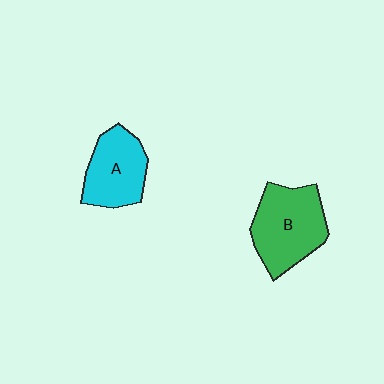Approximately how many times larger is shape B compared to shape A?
Approximately 1.3 times.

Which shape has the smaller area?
Shape A (cyan).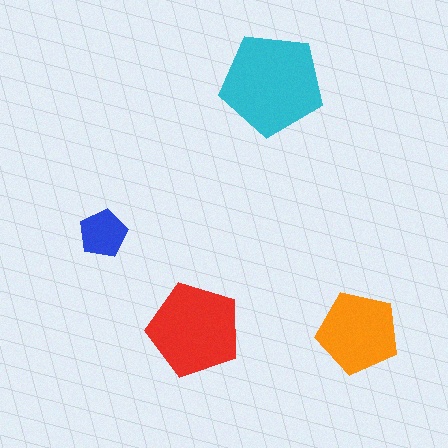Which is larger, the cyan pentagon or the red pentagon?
The cyan one.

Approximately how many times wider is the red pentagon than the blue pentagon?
About 2 times wider.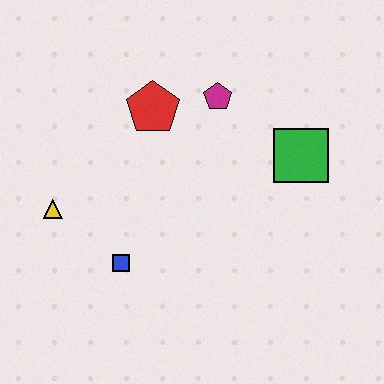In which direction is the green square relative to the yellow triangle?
The green square is to the right of the yellow triangle.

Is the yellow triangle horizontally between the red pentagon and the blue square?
No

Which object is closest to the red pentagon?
The magenta pentagon is closest to the red pentagon.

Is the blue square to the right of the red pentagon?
No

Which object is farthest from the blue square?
The green square is farthest from the blue square.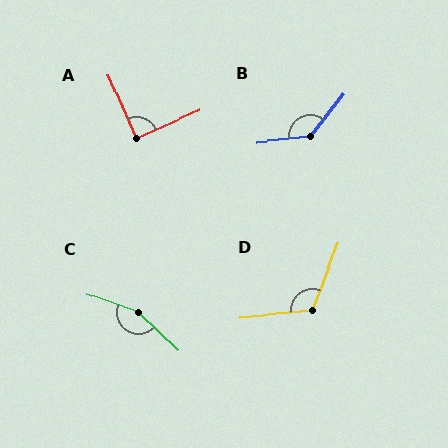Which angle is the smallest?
A, at approximately 90 degrees.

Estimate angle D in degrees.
Approximately 117 degrees.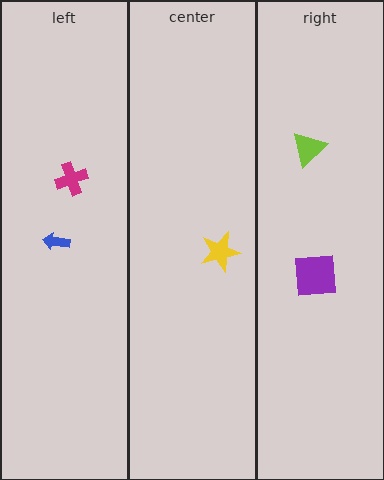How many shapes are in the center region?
1.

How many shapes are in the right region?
2.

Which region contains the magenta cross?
The left region.